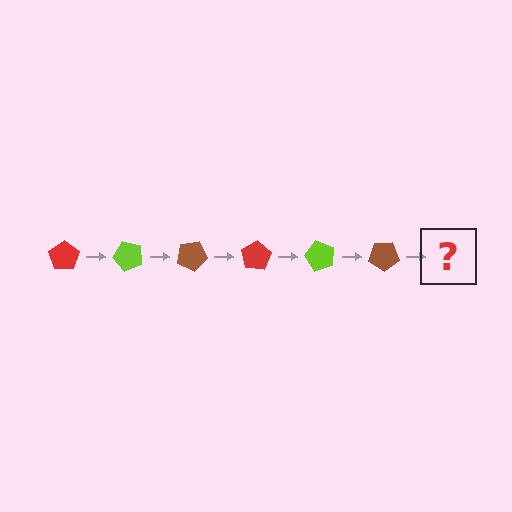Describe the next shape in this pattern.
It should be a red pentagon, rotated 300 degrees from the start.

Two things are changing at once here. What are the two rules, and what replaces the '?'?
The two rules are that it rotates 50 degrees each step and the color cycles through red, lime, and brown. The '?' should be a red pentagon, rotated 300 degrees from the start.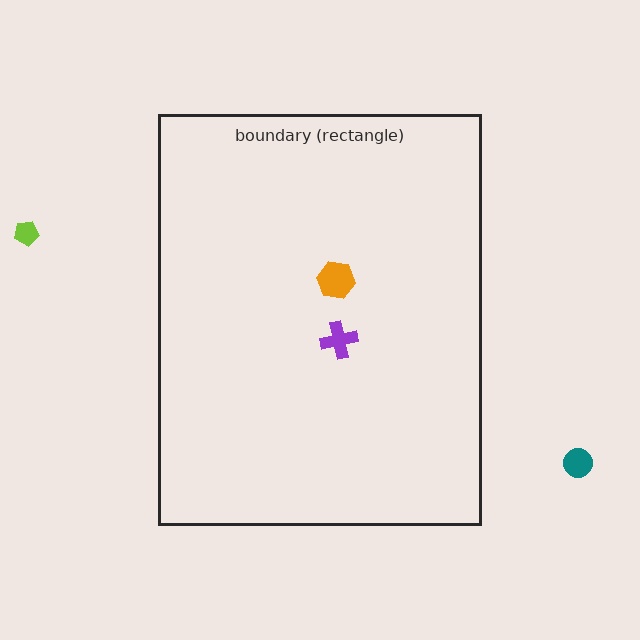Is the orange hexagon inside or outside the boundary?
Inside.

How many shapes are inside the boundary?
2 inside, 2 outside.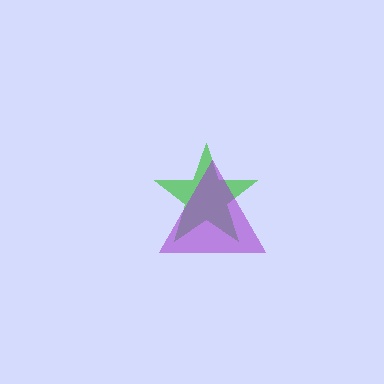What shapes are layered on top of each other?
The layered shapes are: a green star, a purple triangle.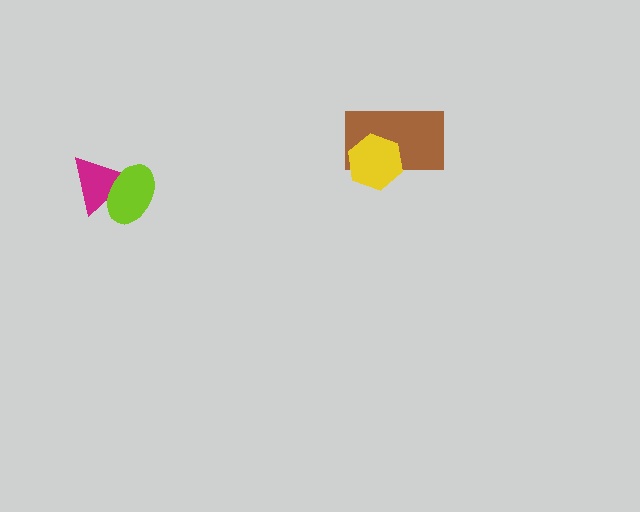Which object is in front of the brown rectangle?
The yellow hexagon is in front of the brown rectangle.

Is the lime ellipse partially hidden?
No, no other shape covers it.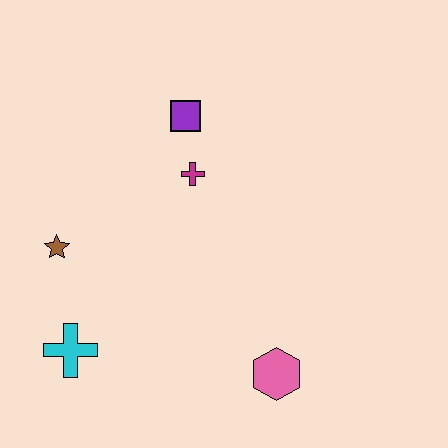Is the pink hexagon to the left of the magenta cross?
No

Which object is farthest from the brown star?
The pink hexagon is farthest from the brown star.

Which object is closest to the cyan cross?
The brown star is closest to the cyan cross.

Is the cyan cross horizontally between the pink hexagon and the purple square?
No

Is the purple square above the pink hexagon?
Yes